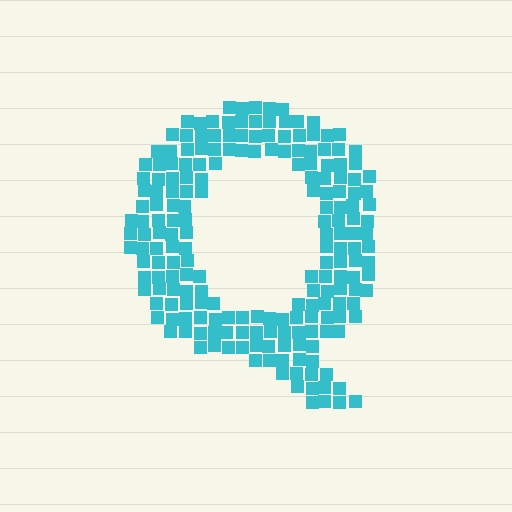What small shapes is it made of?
It is made of small squares.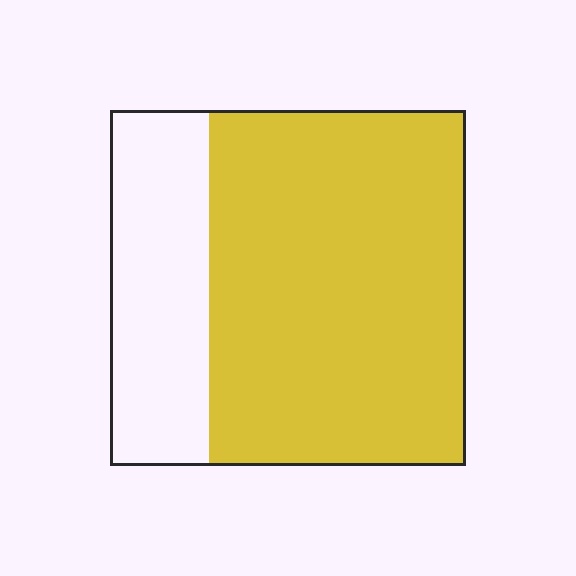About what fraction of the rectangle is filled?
About three quarters (3/4).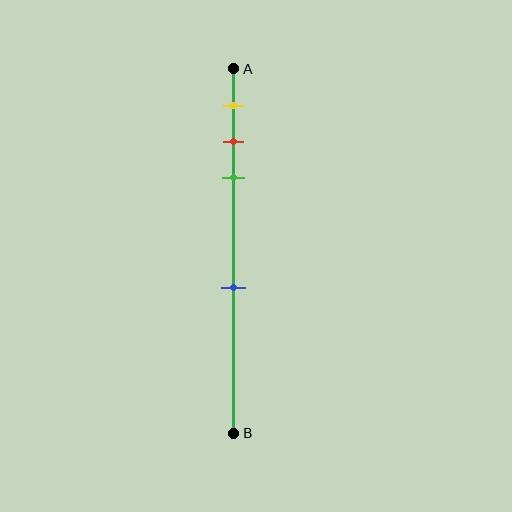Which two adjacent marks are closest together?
The red and green marks are the closest adjacent pair.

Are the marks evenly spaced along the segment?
No, the marks are not evenly spaced.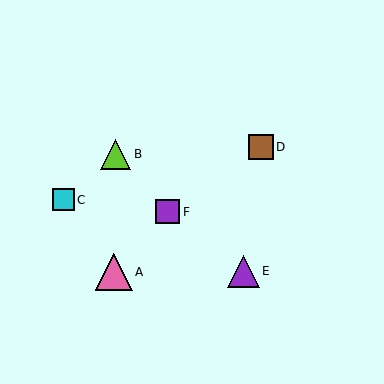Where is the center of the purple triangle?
The center of the purple triangle is at (243, 271).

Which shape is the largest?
The pink triangle (labeled A) is the largest.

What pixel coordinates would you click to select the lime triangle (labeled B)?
Click at (116, 154) to select the lime triangle B.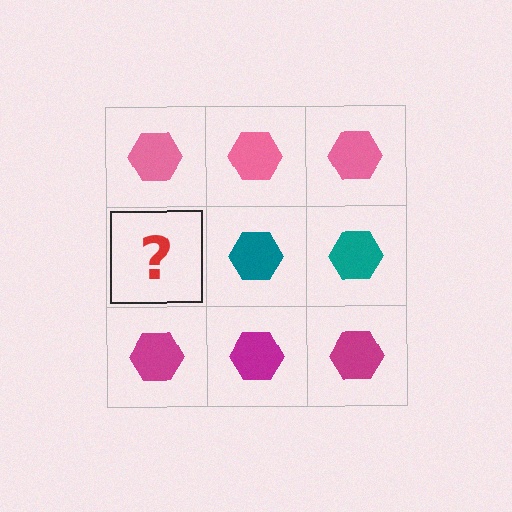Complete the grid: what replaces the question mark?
The question mark should be replaced with a teal hexagon.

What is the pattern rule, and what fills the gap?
The rule is that each row has a consistent color. The gap should be filled with a teal hexagon.